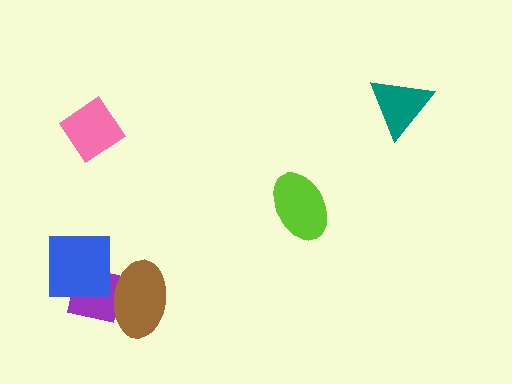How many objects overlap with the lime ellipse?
0 objects overlap with the lime ellipse.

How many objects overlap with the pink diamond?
0 objects overlap with the pink diamond.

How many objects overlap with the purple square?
2 objects overlap with the purple square.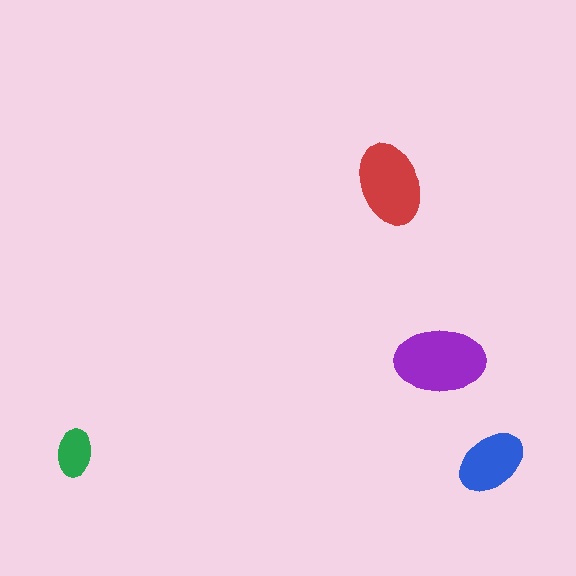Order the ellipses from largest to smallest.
the purple one, the red one, the blue one, the green one.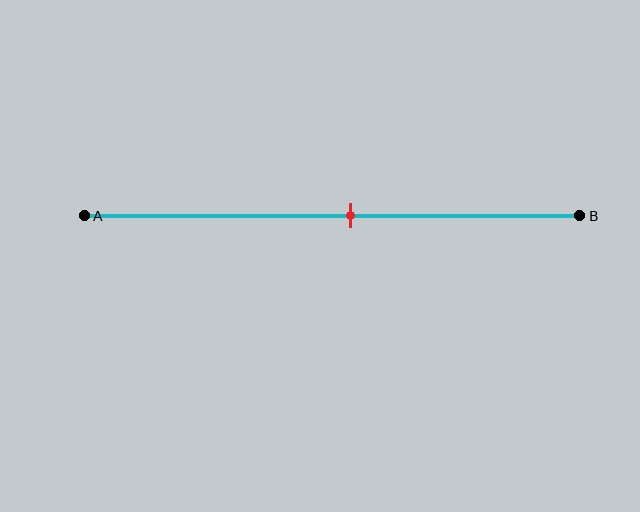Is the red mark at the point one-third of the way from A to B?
No, the mark is at about 55% from A, not at the 33% one-third point.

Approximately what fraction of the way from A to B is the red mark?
The red mark is approximately 55% of the way from A to B.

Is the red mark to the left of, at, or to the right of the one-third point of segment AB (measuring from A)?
The red mark is to the right of the one-third point of segment AB.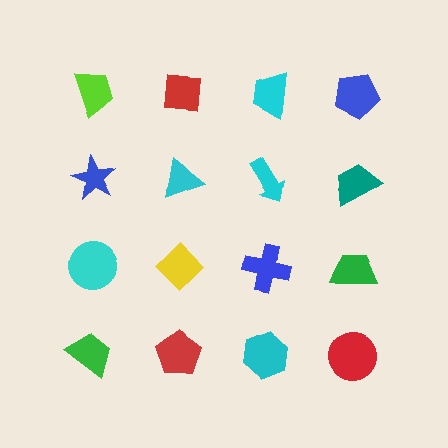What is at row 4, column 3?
A cyan hexagon.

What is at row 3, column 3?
A blue cross.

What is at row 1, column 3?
A cyan trapezoid.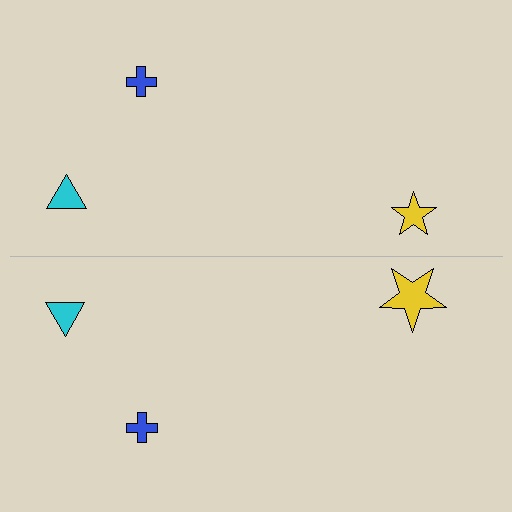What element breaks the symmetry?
The yellow star on the bottom side has a different size than its mirror counterpart.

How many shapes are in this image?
There are 6 shapes in this image.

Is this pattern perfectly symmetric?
No, the pattern is not perfectly symmetric. The yellow star on the bottom side has a different size than its mirror counterpart.